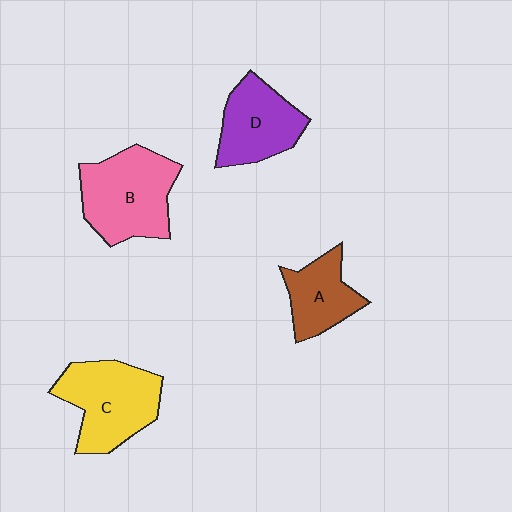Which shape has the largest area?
Shape B (pink).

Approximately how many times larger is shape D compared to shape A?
Approximately 1.2 times.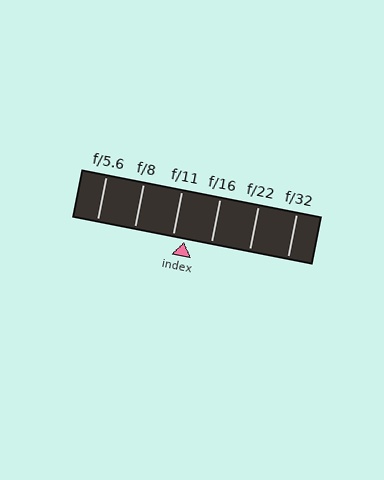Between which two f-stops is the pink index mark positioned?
The index mark is between f/11 and f/16.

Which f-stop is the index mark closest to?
The index mark is closest to f/11.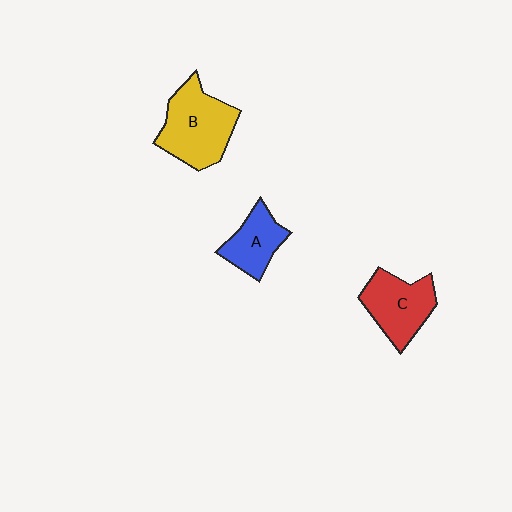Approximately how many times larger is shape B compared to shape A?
Approximately 1.7 times.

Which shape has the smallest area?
Shape A (blue).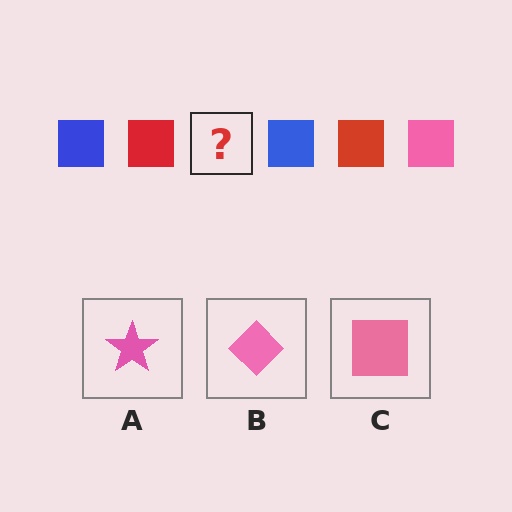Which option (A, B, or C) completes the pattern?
C.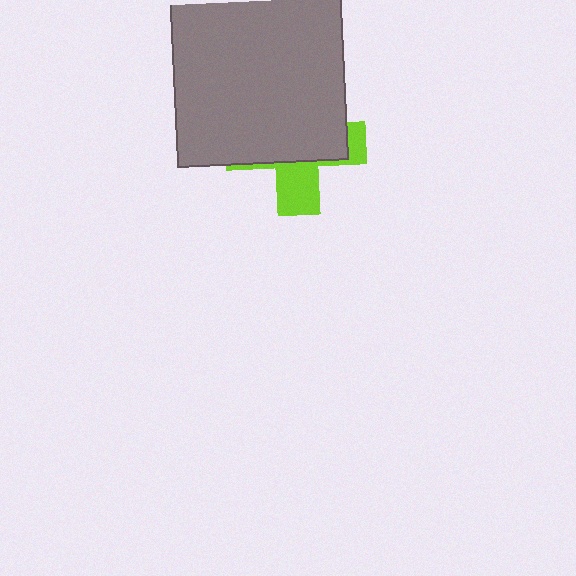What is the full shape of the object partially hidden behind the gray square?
The partially hidden object is a lime cross.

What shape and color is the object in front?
The object in front is a gray square.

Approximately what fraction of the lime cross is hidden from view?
Roughly 68% of the lime cross is hidden behind the gray square.